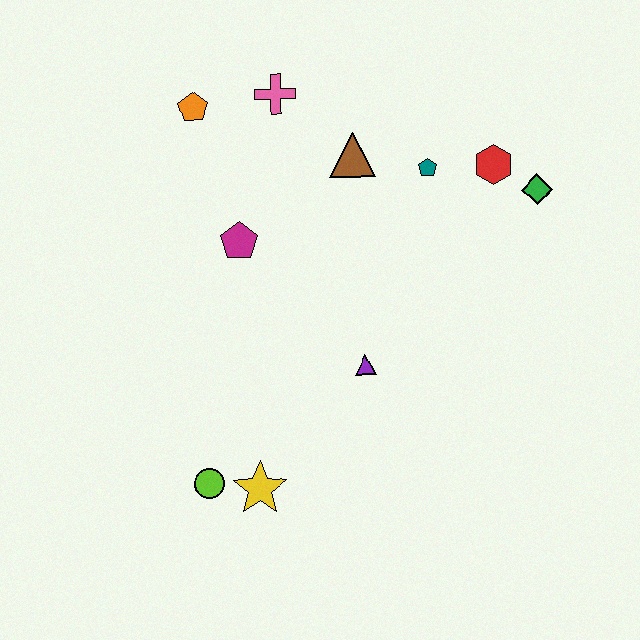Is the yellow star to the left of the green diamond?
Yes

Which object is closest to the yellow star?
The lime circle is closest to the yellow star.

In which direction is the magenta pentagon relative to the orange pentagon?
The magenta pentagon is below the orange pentagon.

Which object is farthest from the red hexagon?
The lime circle is farthest from the red hexagon.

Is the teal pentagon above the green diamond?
Yes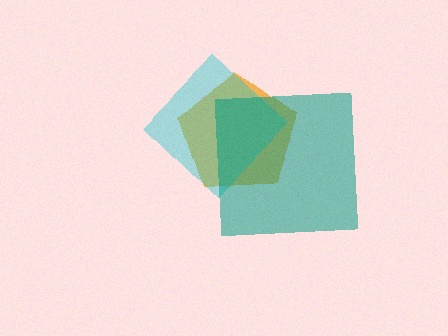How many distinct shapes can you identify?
There are 3 distinct shapes: an orange pentagon, a cyan diamond, a teal square.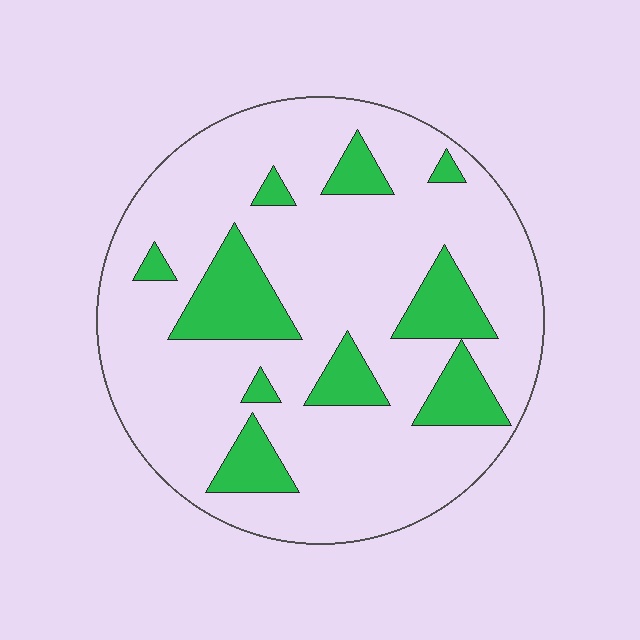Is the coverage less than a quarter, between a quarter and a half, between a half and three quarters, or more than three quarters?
Less than a quarter.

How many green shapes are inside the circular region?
10.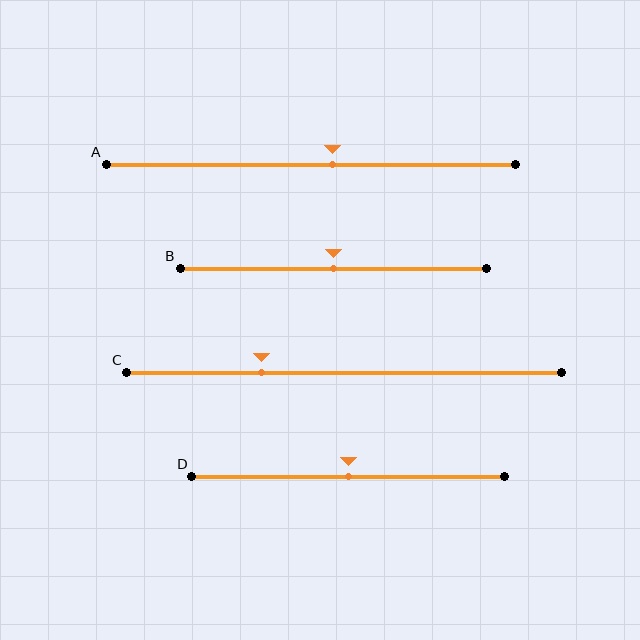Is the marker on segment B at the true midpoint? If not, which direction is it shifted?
Yes, the marker on segment B is at the true midpoint.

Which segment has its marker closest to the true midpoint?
Segment B has its marker closest to the true midpoint.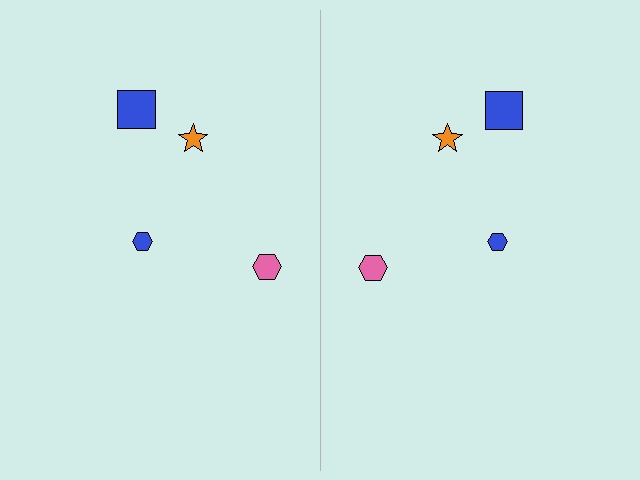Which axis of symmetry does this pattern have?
The pattern has a vertical axis of symmetry running through the center of the image.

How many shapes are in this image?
There are 8 shapes in this image.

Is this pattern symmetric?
Yes, this pattern has bilateral (reflection) symmetry.